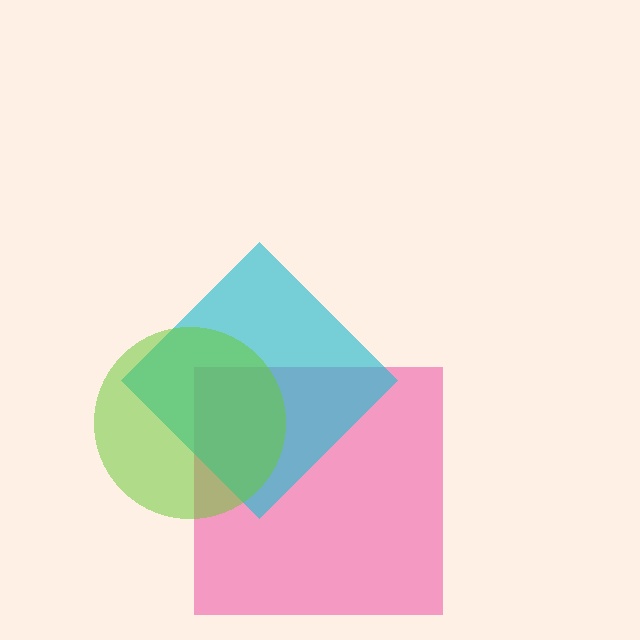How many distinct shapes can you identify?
There are 3 distinct shapes: a pink square, a cyan diamond, a lime circle.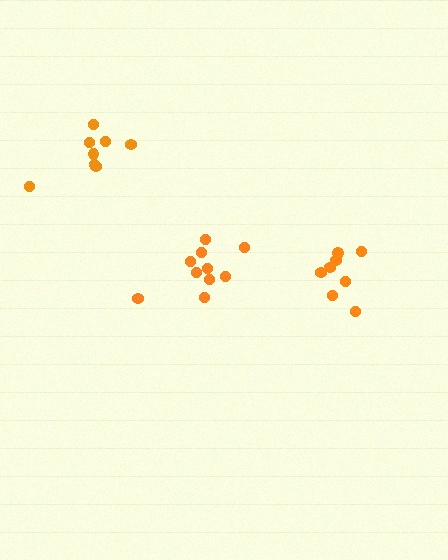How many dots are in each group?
Group 1: 10 dots, Group 2: 8 dots, Group 3: 8 dots (26 total).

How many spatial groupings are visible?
There are 3 spatial groupings.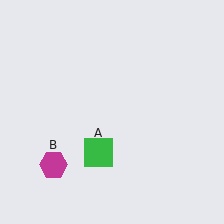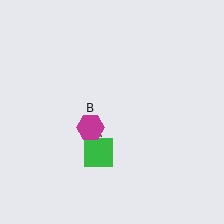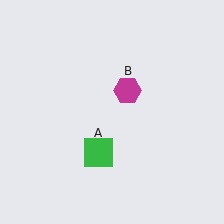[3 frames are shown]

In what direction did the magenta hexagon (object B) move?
The magenta hexagon (object B) moved up and to the right.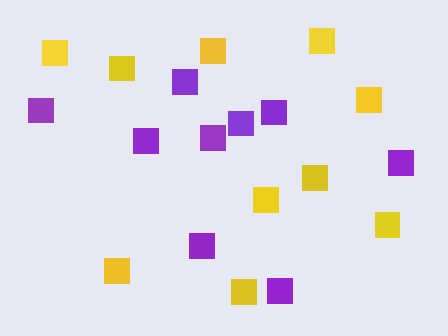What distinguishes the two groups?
There are 2 groups: one group of yellow squares (10) and one group of purple squares (9).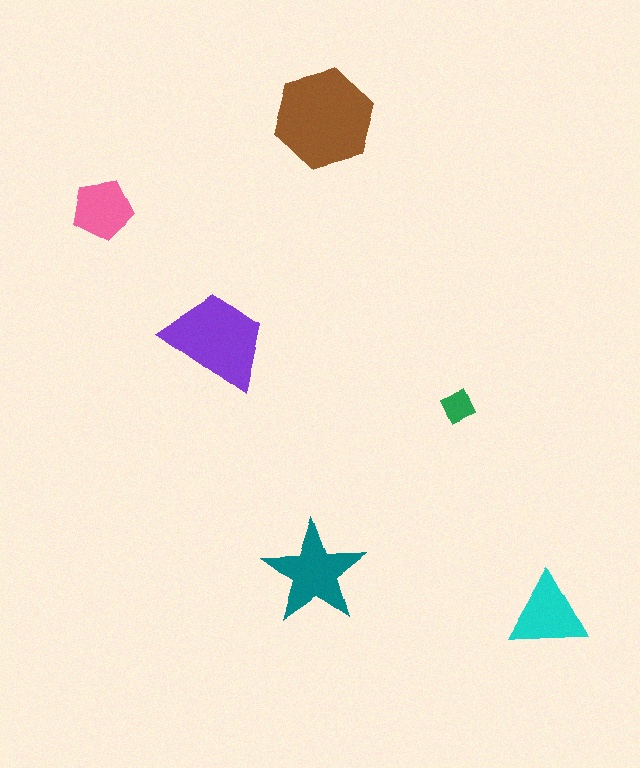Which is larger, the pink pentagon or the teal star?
The teal star.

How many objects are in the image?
There are 6 objects in the image.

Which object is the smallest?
The green diamond.